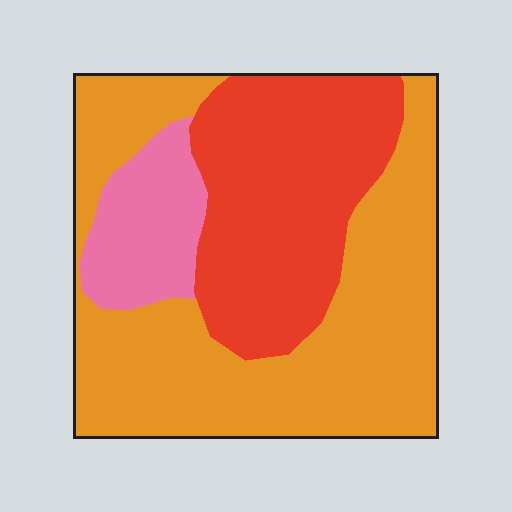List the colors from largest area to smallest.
From largest to smallest: orange, red, pink.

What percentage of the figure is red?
Red takes up about one third (1/3) of the figure.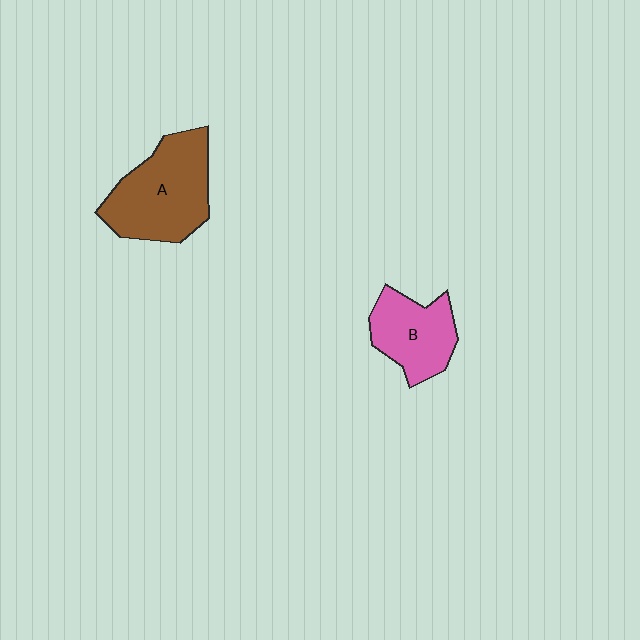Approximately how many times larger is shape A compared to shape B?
Approximately 1.5 times.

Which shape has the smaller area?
Shape B (pink).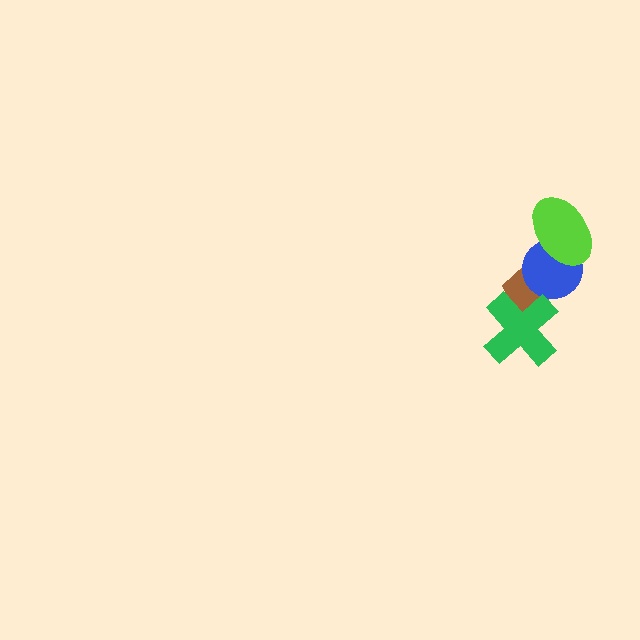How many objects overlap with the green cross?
1 object overlaps with the green cross.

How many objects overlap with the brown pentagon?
2 objects overlap with the brown pentagon.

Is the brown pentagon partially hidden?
Yes, it is partially covered by another shape.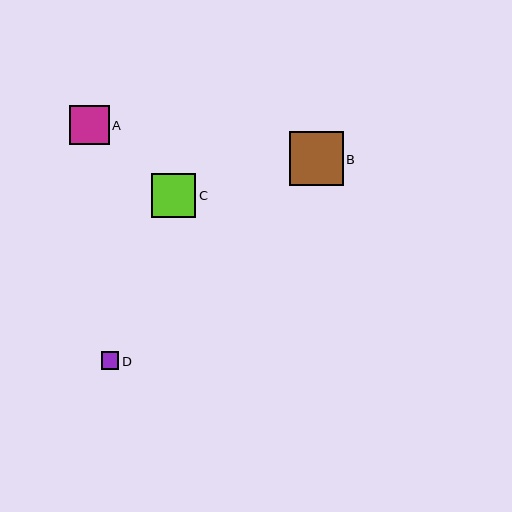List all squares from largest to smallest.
From largest to smallest: B, C, A, D.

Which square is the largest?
Square B is the largest with a size of approximately 53 pixels.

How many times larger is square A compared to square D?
Square A is approximately 2.3 times the size of square D.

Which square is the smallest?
Square D is the smallest with a size of approximately 17 pixels.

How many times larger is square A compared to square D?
Square A is approximately 2.3 times the size of square D.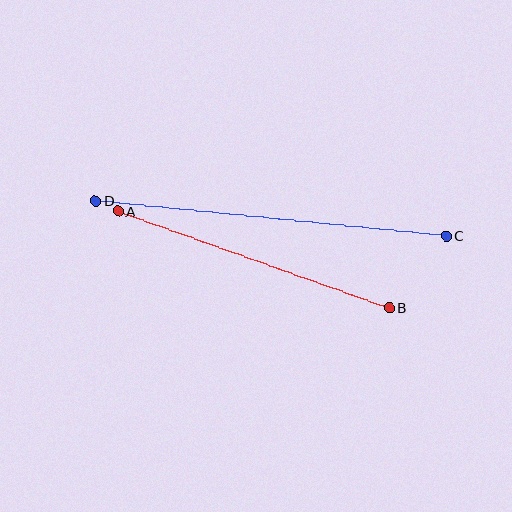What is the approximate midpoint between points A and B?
The midpoint is at approximately (254, 259) pixels.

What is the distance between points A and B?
The distance is approximately 288 pixels.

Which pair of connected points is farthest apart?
Points C and D are farthest apart.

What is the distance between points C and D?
The distance is approximately 352 pixels.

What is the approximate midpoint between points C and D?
The midpoint is at approximately (271, 218) pixels.